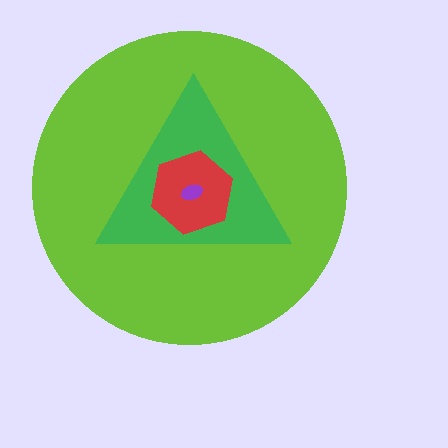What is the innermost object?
The purple ellipse.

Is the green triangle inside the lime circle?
Yes.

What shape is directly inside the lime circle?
The green triangle.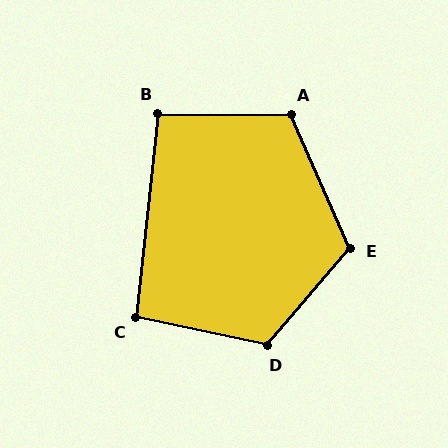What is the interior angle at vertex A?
Approximately 114 degrees (obtuse).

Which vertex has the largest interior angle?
D, at approximately 119 degrees.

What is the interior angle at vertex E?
Approximately 116 degrees (obtuse).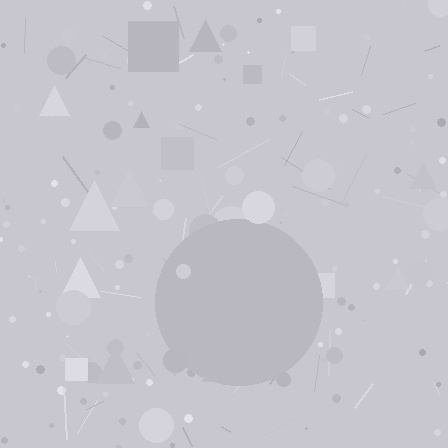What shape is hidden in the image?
A circle is hidden in the image.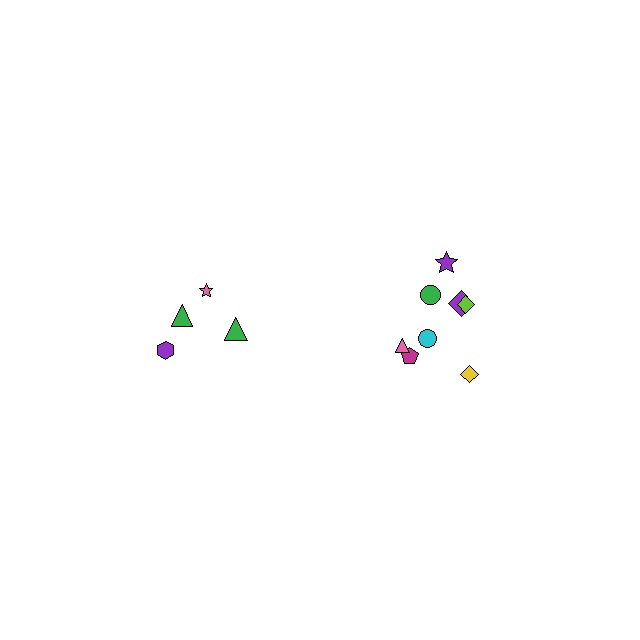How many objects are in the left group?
There are 4 objects.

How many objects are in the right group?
There are 8 objects.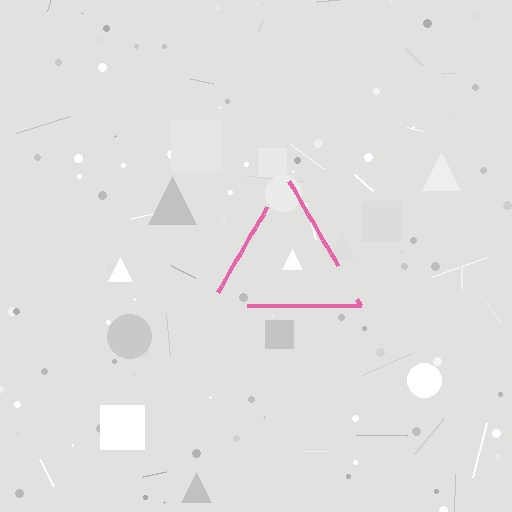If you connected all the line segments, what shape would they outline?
They would outline a triangle.